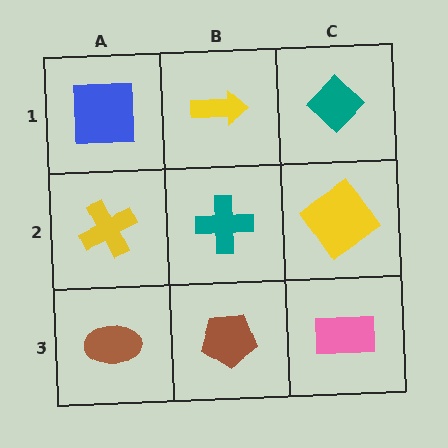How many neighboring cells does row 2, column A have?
3.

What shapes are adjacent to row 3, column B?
A teal cross (row 2, column B), a brown ellipse (row 3, column A), a pink rectangle (row 3, column C).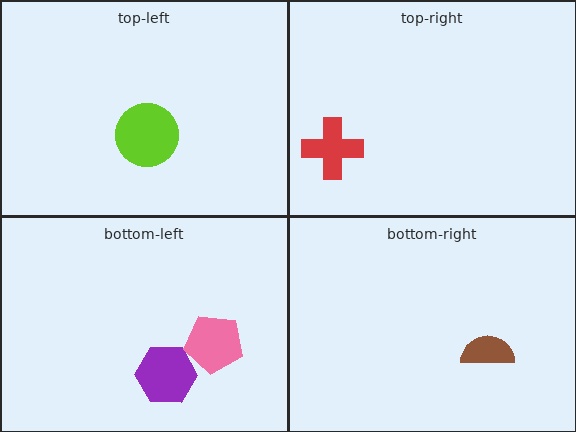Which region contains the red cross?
The top-right region.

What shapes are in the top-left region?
The lime circle.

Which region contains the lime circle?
The top-left region.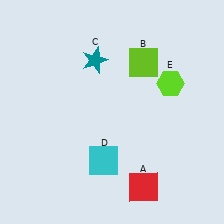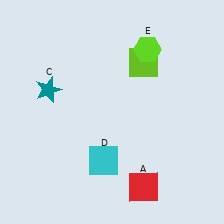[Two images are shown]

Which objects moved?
The objects that moved are: the teal star (C), the lime hexagon (E).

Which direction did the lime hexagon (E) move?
The lime hexagon (E) moved up.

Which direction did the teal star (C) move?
The teal star (C) moved left.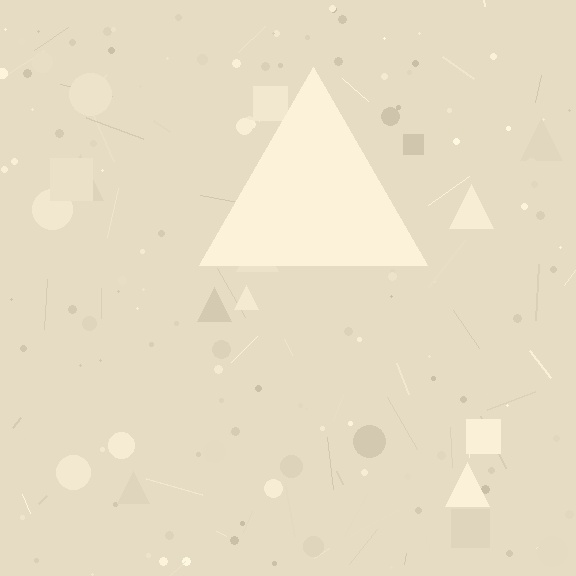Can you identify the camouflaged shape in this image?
The camouflaged shape is a triangle.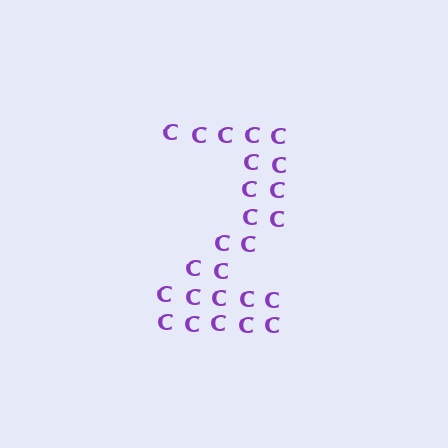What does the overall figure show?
The overall figure shows the digit 2.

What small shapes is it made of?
It is made of small letter C's.